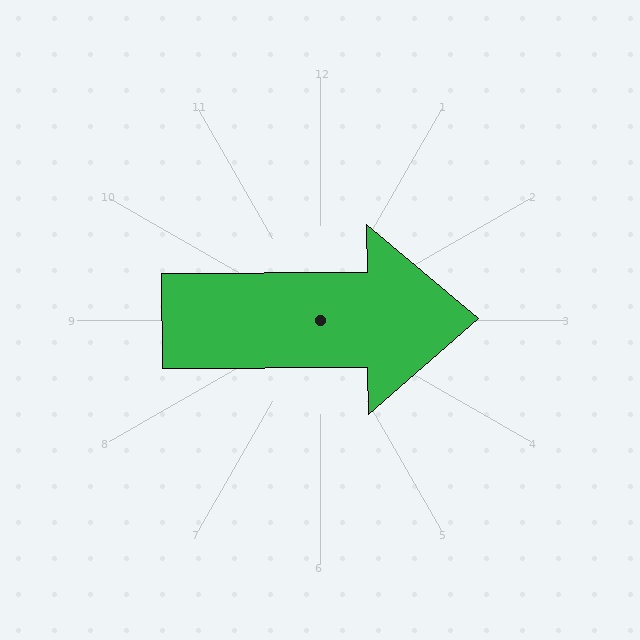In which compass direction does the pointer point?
East.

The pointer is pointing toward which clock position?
Roughly 3 o'clock.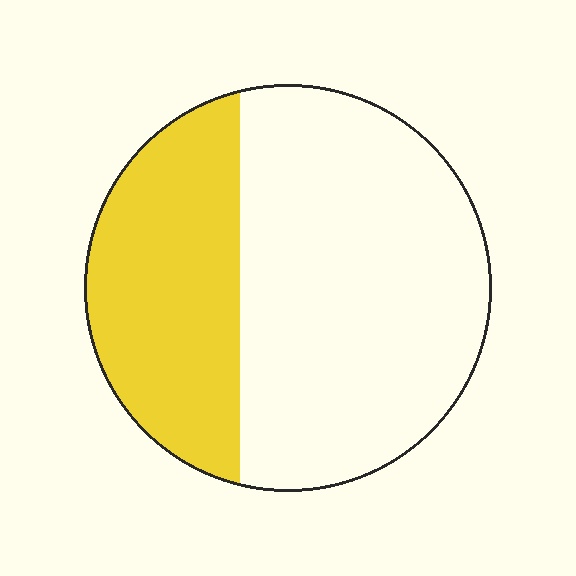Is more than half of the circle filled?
No.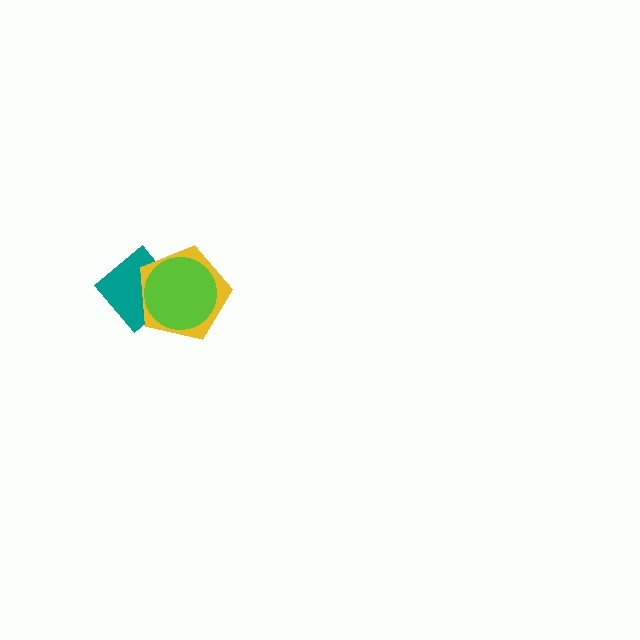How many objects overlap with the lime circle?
2 objects overlap with the lime circle.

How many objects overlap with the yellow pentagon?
2 objects overlap with the yellow pentagon.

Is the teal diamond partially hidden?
Yes, it is partially covered by another shape.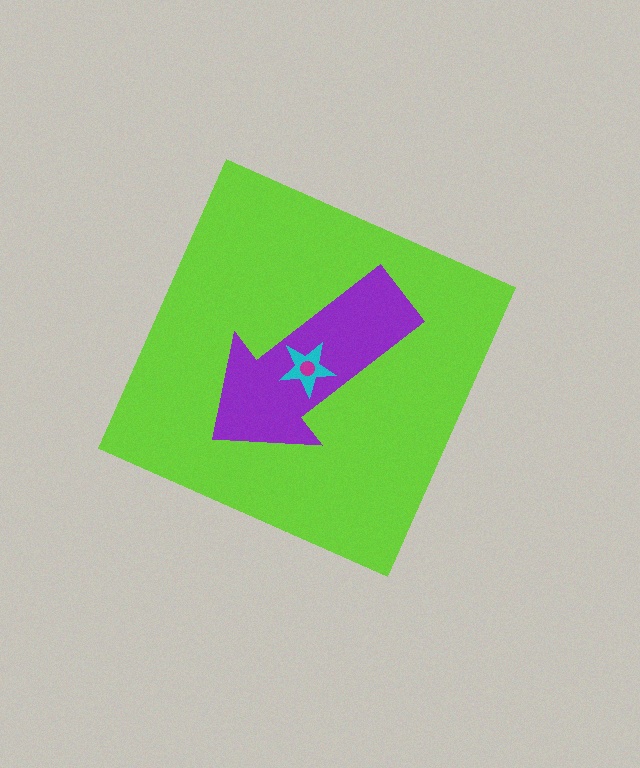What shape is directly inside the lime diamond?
The purple arrow.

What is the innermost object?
The magenta circle.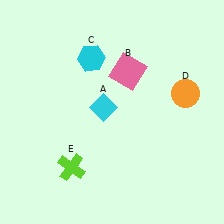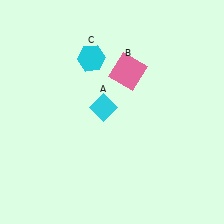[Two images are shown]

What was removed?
The orange circle (D), the lime cross (E) were removed in Image 2.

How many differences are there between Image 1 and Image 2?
There are 2 differences between the two images.